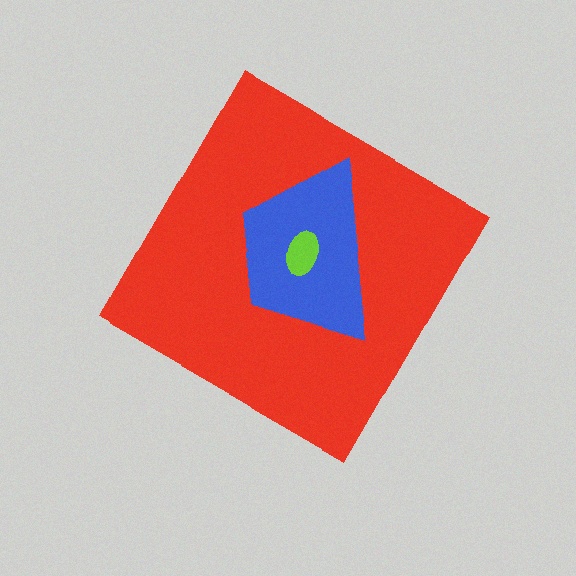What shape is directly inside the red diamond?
The blue trapezoid.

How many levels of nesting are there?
3.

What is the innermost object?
The lime ellipse.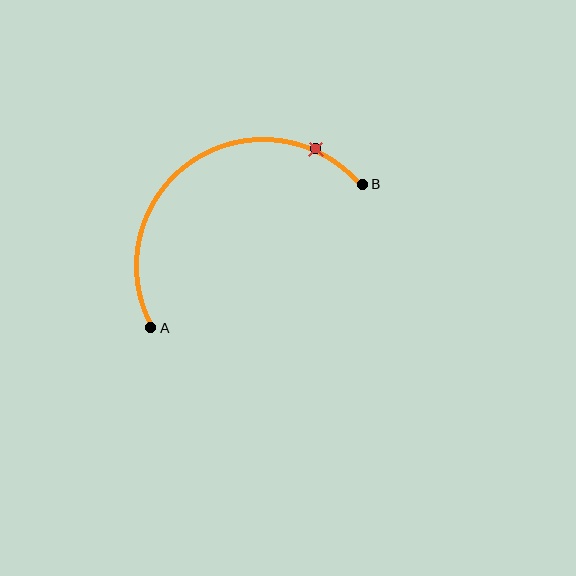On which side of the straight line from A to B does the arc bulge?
The arc bulges above and to the left of the straight line connecting A and B.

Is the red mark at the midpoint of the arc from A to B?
No. The red mark lies on the arc but is closer to endpoint B. The arc midpoint would be at the point on the curve equidistant along the arc from both A and B.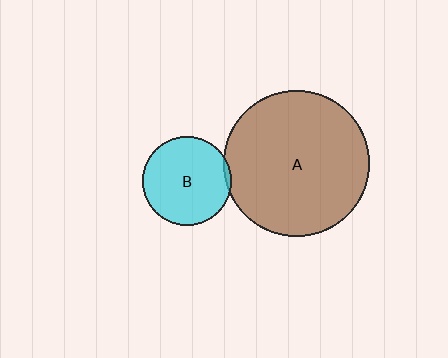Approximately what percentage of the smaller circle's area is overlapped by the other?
Approximately 5%.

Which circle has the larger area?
Circle A (brown).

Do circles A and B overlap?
Yes.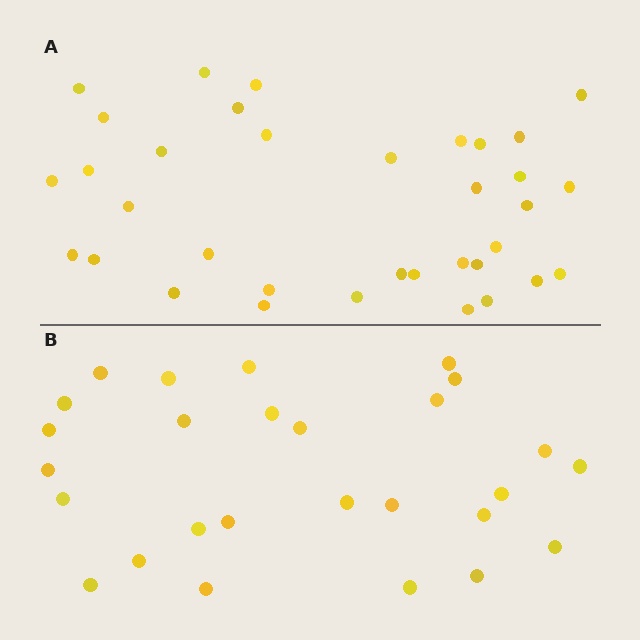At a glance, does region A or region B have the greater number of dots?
Region A (the top region) has more dots.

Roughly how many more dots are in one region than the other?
Region A has roughly 8 or so more dots than region B.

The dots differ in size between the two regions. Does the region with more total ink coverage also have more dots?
No. Region B has more total ink coverage because its dots are larger, but region A actually contains more individual dots. Total area can be misleading — the number of items is what matters here.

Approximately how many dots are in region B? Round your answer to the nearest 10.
About 30 dots. (The exact count is 27, which rounds to 30.)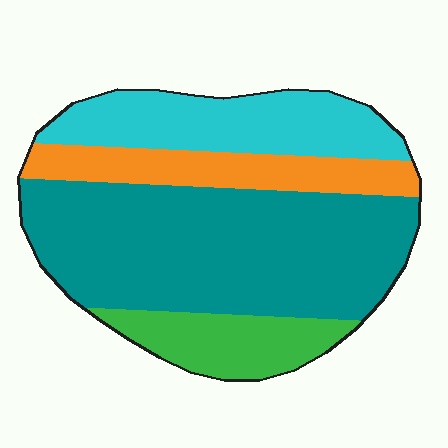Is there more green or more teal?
Teal.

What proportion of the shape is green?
Green covers about 15% of the shape.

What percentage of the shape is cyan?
Cyan takes up about one fifth (1/5) of the shape.